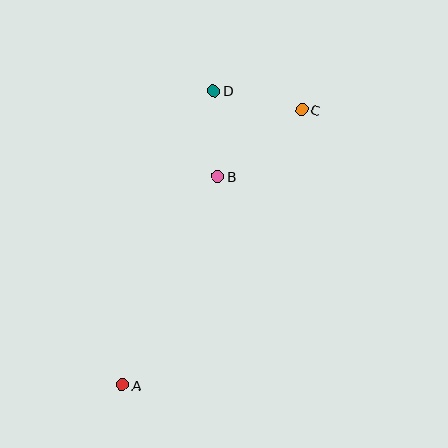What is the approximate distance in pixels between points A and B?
The distance between A and B is approximately 229 pixels.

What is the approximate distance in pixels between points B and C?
The distance between B and C is approximately 107 pixels.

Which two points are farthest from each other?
Points A and C are farthest from each other.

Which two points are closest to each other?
Points B and D are closest to each other.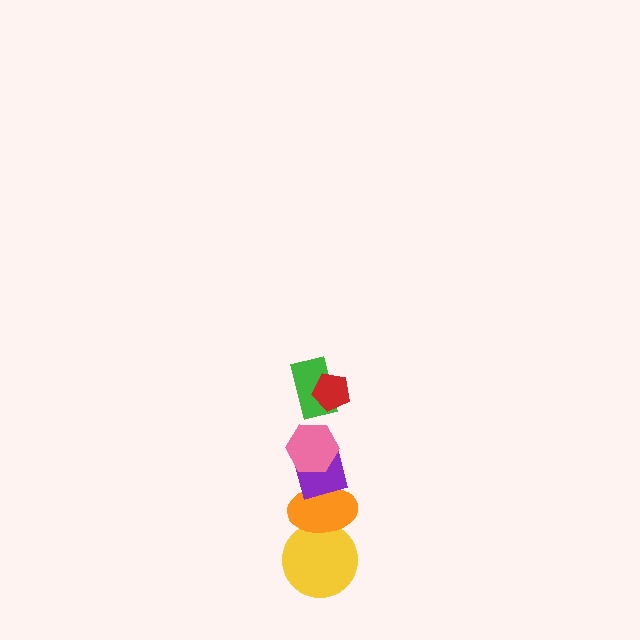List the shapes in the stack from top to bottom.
From top to bottom: the red pentagon, the green rectangle, the pink hexagon, the purple diamond, the orange ellipse, the yellow circle.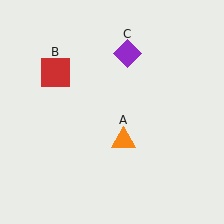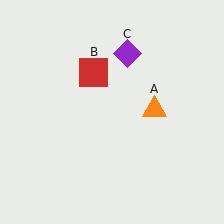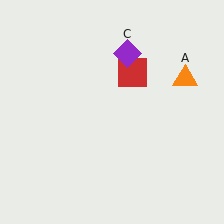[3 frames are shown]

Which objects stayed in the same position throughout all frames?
Purple diamond (object C) remained stationary.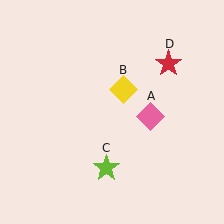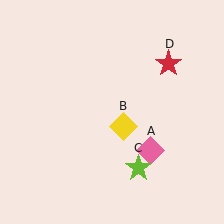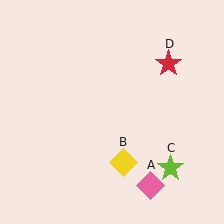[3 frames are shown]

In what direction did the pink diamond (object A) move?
The pink diamond (object A) moved down.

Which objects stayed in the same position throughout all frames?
Red star (object D) remained stationary.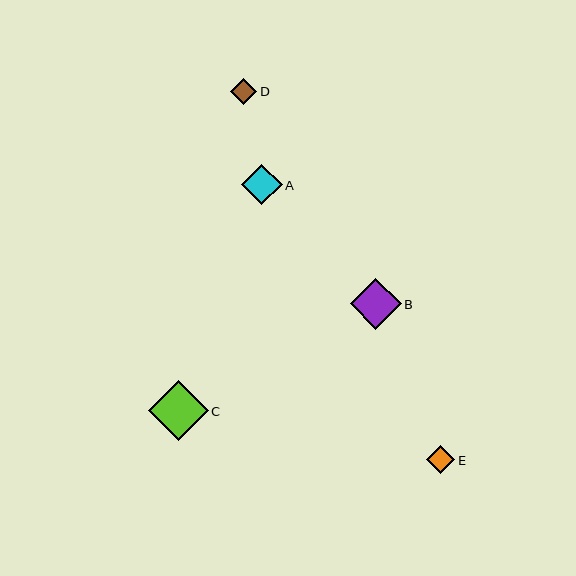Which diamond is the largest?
Diamond C is the largest with a size of approximately 60 pixels.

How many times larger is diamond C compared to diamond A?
Diamond C is approximately 1.5 times the size of diamond A.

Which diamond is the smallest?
Diamond D is the smallest with a size of approximately 26 pixels.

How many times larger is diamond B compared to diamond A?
Diamond B is approximately 1.3 times the size of diamond A.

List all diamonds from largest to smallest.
From largest to smallest: C, B, A, E, D.